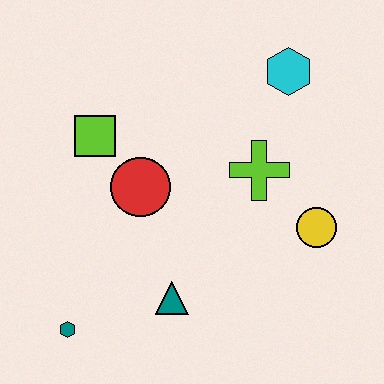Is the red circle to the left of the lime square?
No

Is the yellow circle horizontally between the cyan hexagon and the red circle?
No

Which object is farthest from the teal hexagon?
The cyan hexagon is farthest from the teal hexagon.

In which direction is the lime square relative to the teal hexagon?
The lime square is above the teal hexagon.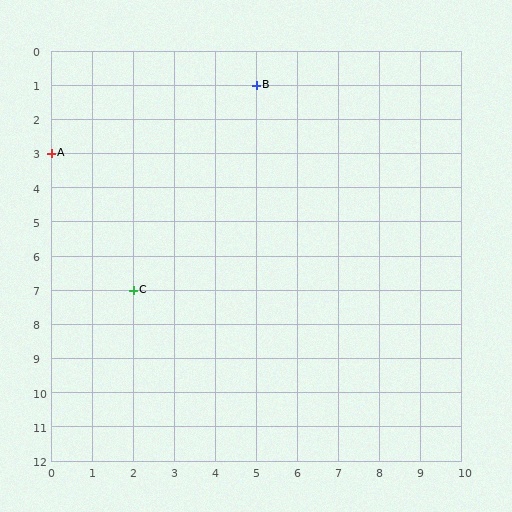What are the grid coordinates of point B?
Point B is at grid coordinates (5, 1).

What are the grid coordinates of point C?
Point C is at grid coordinates (2, 7).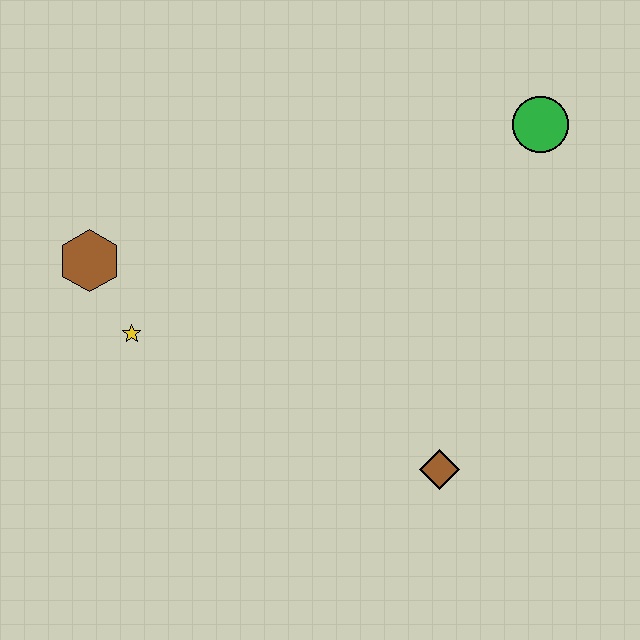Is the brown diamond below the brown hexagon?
Yes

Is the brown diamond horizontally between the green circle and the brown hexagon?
Yes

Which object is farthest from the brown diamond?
The brown hexagon is farthest from the brown diamond.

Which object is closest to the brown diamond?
The yellow star is closest to the brown diamond.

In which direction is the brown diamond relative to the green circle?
The brown diamond is below the green circle.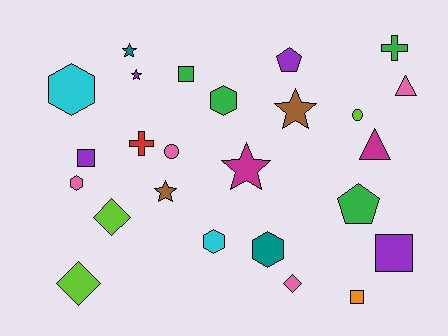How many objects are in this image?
There are 25 objects.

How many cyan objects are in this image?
There are 2 cyan objects.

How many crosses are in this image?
There are 2 crosses.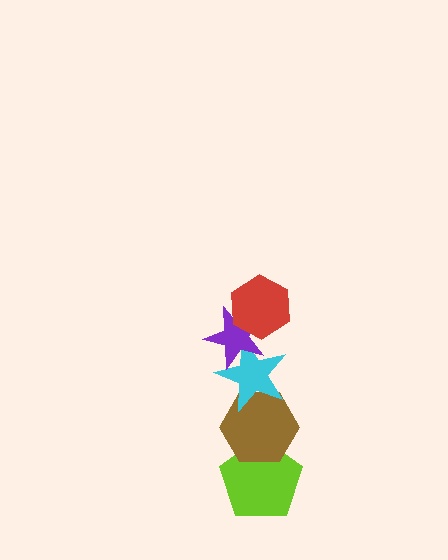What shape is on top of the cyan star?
The purple star is on top of the cyan star.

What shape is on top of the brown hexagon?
The cyan star is on top of the brown hexagon.